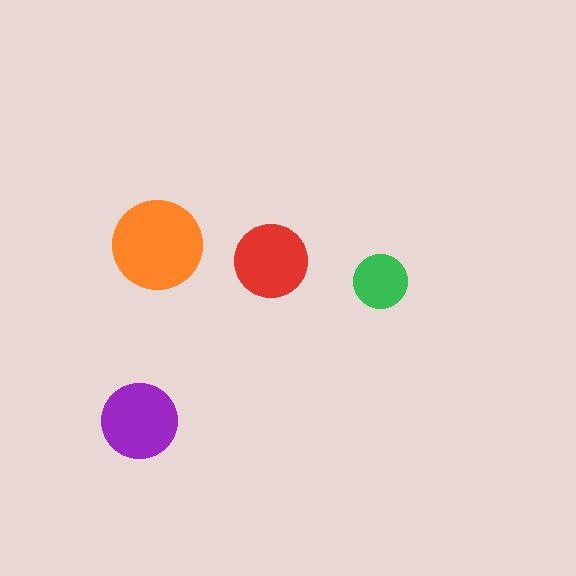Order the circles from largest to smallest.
the orange one, the purple one, the red one, the green one.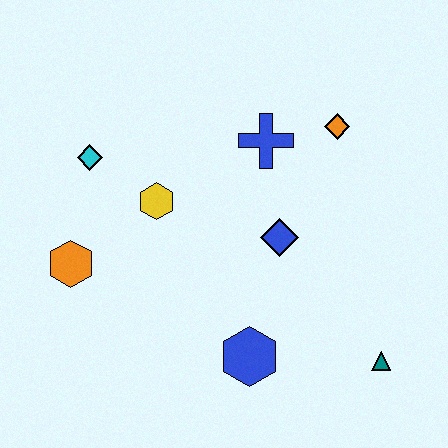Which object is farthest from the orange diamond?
The orange hexagon is farthest from the orange diamond.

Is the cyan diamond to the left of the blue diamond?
Yes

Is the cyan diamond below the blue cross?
Yes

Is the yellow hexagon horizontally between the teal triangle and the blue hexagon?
No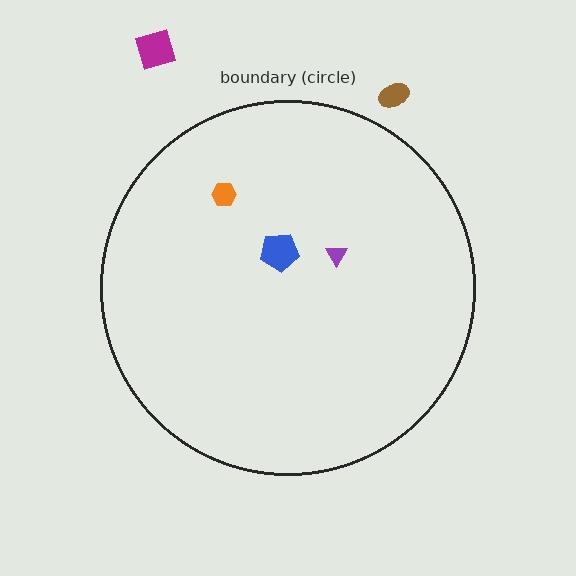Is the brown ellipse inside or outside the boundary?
Outside.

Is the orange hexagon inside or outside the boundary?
Inside.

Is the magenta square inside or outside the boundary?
Outside.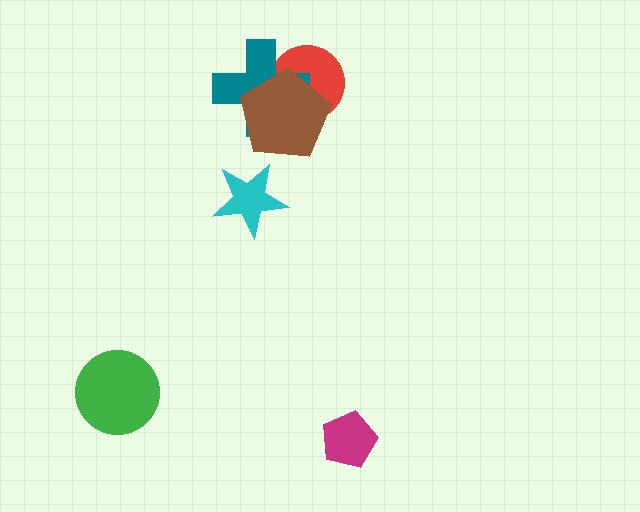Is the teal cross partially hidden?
Yes, it is partially covered by another shape.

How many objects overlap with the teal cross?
2 objects overlap with the teal cross.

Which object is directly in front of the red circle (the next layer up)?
The teal cross is directly in front of the red circle.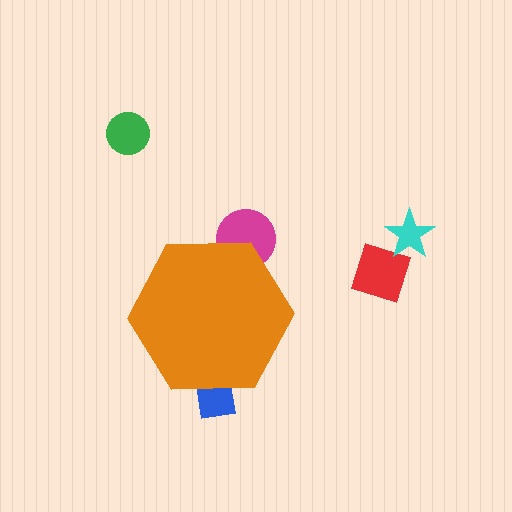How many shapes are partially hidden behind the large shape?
2 shapes are partially hidden.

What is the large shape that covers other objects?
An orange hexagon.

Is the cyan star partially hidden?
No, the cyan star is fully visible.